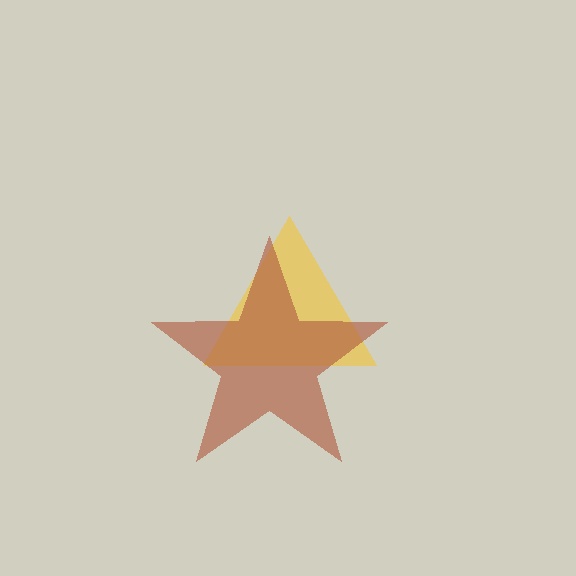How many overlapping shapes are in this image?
There are 2 overlapping shapes in the image.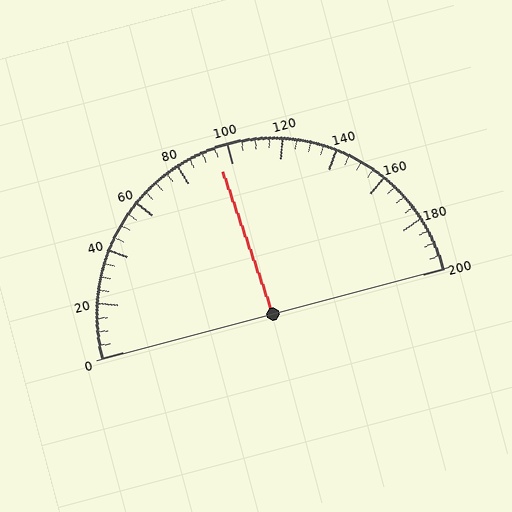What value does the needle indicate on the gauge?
The needle indicates approximately 95.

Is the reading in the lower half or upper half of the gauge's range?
The reading is in the lower half of the range (0 to 200).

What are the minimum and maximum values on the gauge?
The gauge ranges from 0 to 200.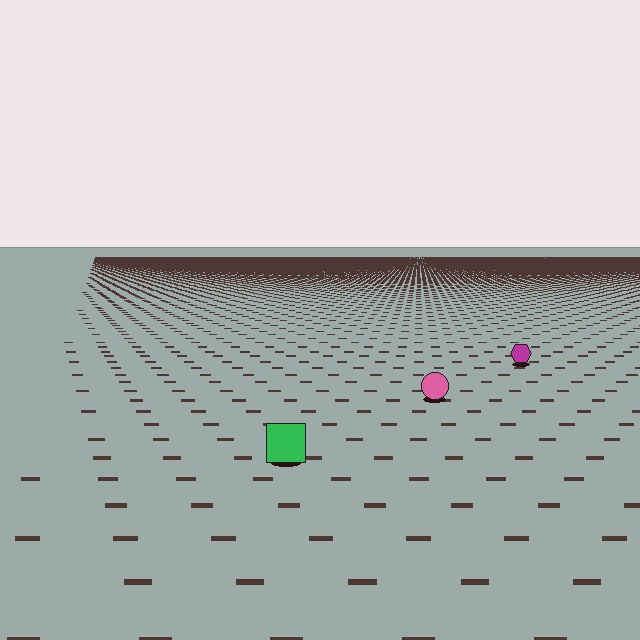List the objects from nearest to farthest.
From nearest to farthest: the green square, the pink circle, the magenta hexagon.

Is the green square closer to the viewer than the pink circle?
Yes. The green square is closer — you can tell from the texture gradient: the ground texture is coarser near it.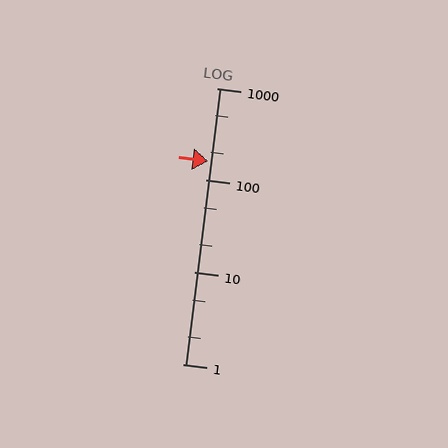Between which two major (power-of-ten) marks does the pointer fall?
The pointer is between 100 and 1000.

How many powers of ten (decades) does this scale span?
The scale spans 3 decades, from 1 to 1000.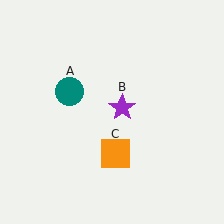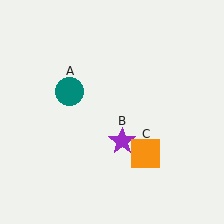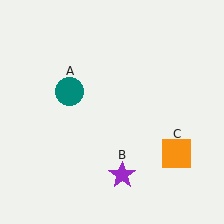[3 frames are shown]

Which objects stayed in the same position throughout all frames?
Teal circle (object A) remained stationary.